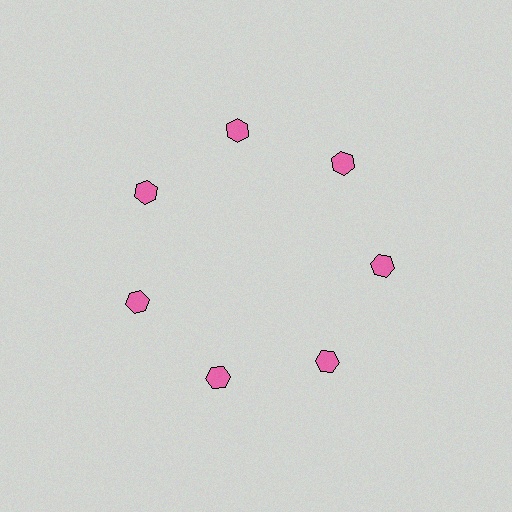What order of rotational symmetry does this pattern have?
This pattern has 7-fold rotational symmetry.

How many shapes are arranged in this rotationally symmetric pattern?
There are 7 shapes, arranged in 7 groups of 1.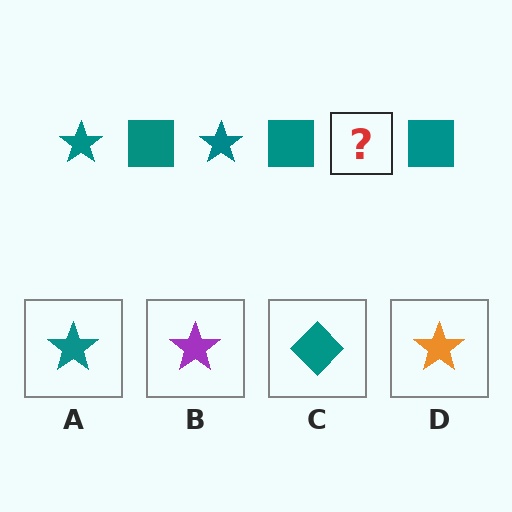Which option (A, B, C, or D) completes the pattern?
A.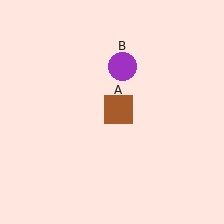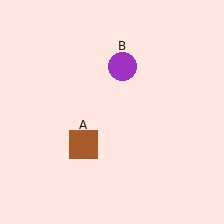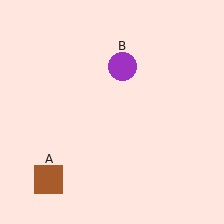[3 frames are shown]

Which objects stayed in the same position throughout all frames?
Purple circle (object B) remained stationary.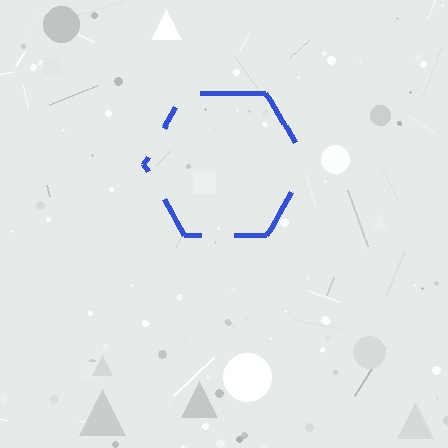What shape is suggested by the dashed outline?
The dashed outline suggests a hexagon.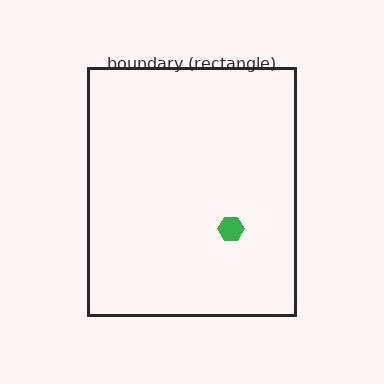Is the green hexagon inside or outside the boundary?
Inside.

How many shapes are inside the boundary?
1 inside, 0 outside.